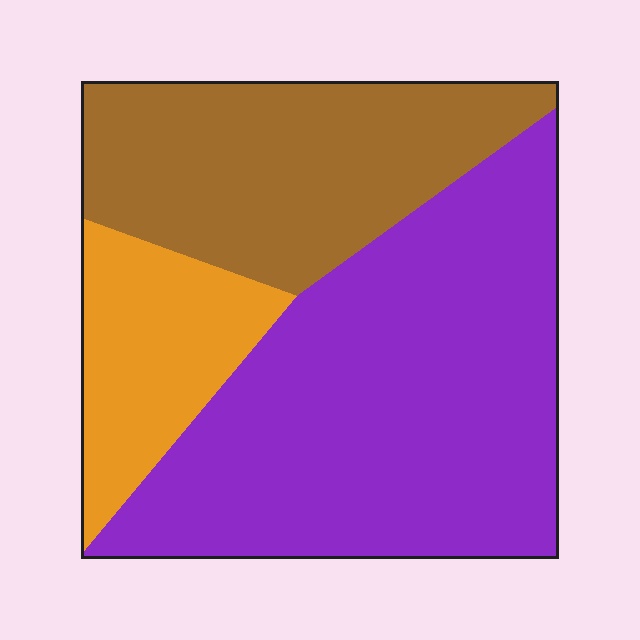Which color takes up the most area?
Purple, at roughly 55%.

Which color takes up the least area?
Orange, at roughly 15%.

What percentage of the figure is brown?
Brown takes up between a sixth and a third of the figure.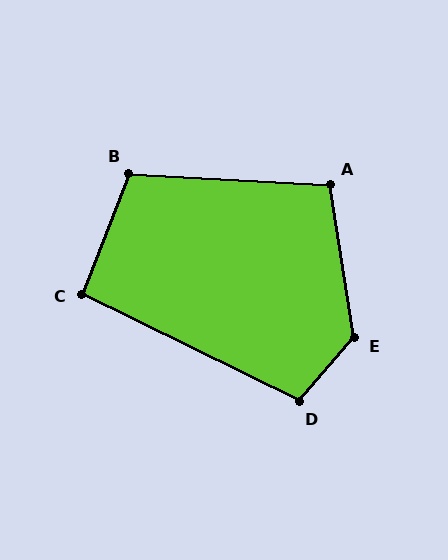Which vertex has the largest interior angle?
E, at approximately 130 degrees.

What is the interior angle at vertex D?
Approximately 105 degrees (obtuse).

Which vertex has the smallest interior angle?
C, at approximately 95 degrees.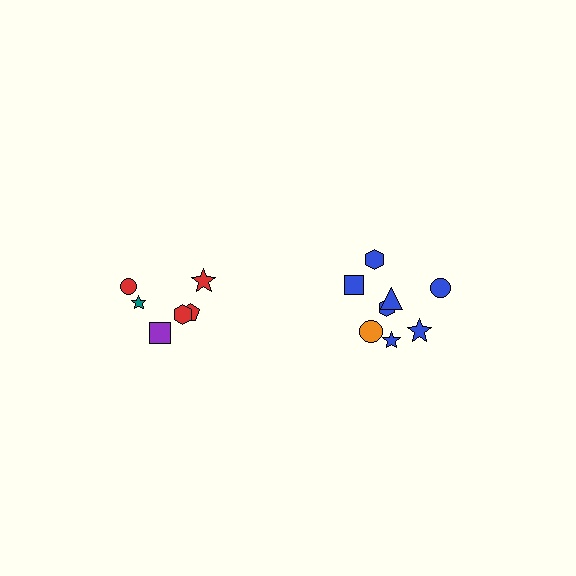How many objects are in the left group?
There are 6 objects.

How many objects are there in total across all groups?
There are 14 objects.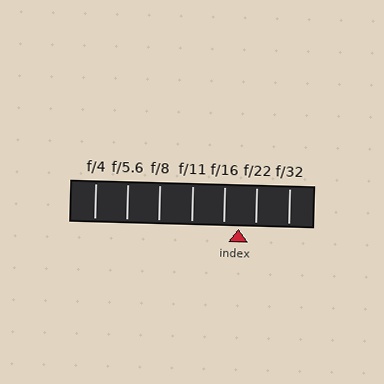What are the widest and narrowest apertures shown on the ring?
The widest aperture shown is f/4 and the narrowest is f/32.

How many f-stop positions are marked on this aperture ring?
There are 7 f-stop positions marked.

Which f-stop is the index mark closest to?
The index mark is closest to f/16.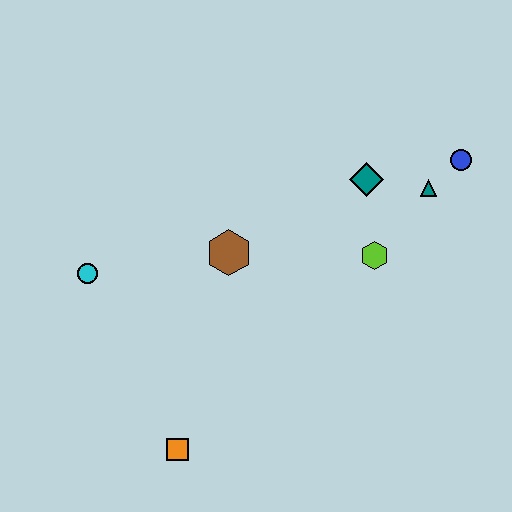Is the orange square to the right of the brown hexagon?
No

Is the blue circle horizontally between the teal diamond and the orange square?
No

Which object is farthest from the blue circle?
The orange square is farthest from the blue circle.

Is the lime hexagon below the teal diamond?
Yes